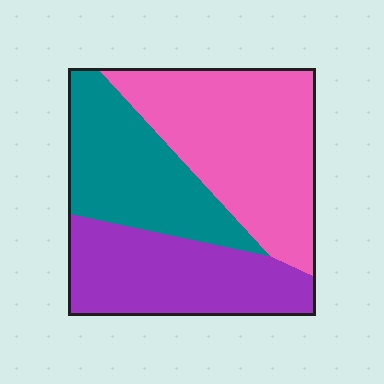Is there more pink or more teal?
Pink.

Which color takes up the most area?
Pink, at roughly 40%.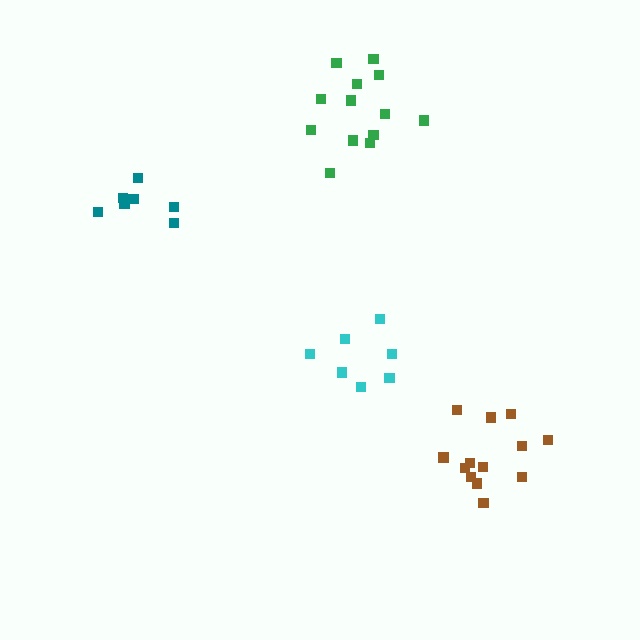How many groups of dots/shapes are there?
There are 4 groups.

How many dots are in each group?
Group 1: 7 dots, Group 2: 7 dots, Group 3: 13 dots, Group 4: 13 dots (40 total).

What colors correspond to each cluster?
The clusters are colored: cyan, teal, green, brown.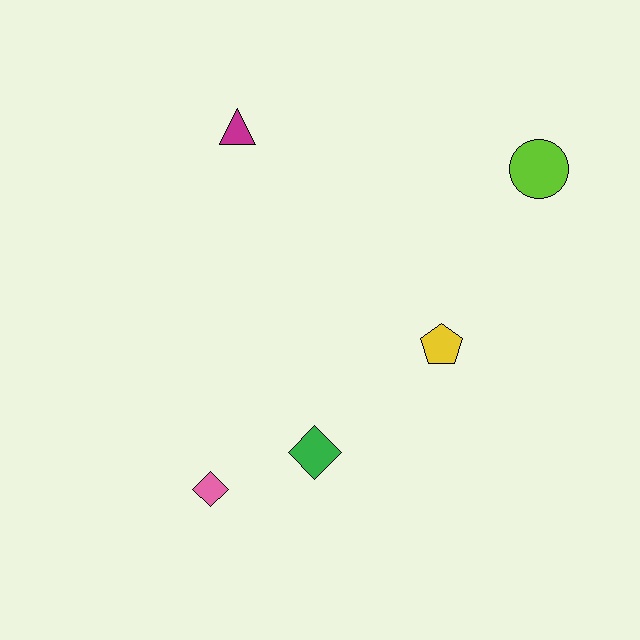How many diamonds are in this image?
There are 2 diamonds.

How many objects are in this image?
There are 5 objects.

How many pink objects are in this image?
There is 1 pink object.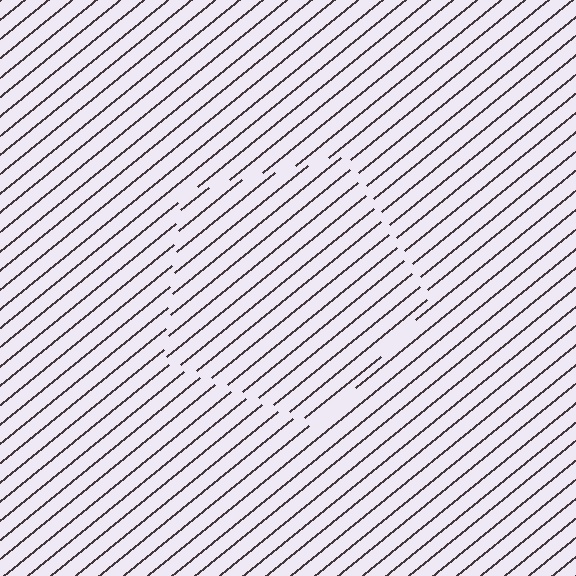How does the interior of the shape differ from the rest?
The interior of the shape contains the same grating, shifted by half a period — the contour is defined by the phase discontinuity where line-ends from the inner and outer gratings abut.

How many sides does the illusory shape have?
5 sides — the line-ends trace a pentagon.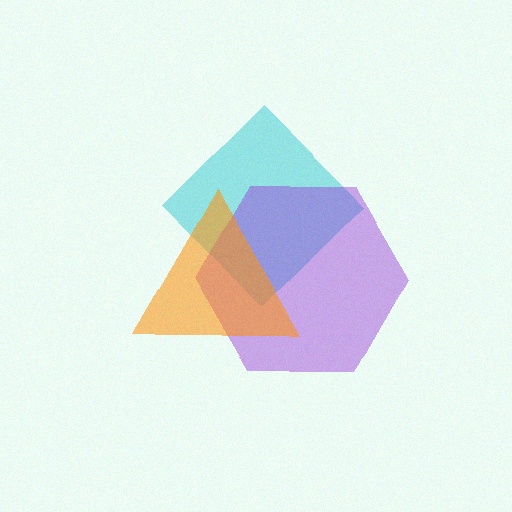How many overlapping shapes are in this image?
There are 3 overlapping shapes in the image.